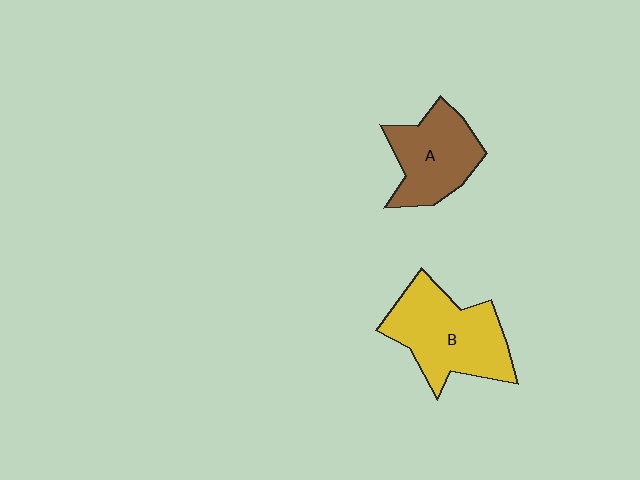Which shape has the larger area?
Shape B (yellow).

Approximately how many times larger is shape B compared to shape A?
Approximately 1.3 times.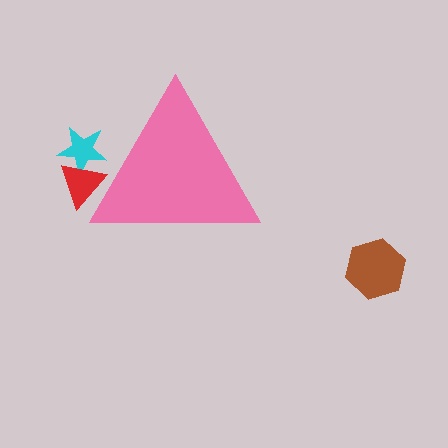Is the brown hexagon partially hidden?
No, the brown hexagon is fully visible.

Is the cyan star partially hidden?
Yes, the cyan star is partially hidden behind the pink triangle.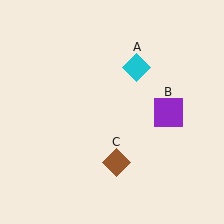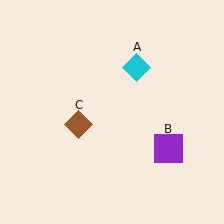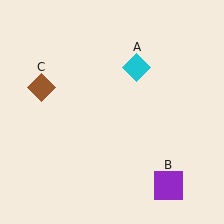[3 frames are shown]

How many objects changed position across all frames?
2 objects changed position: purple square (object B), brown diamond (object C).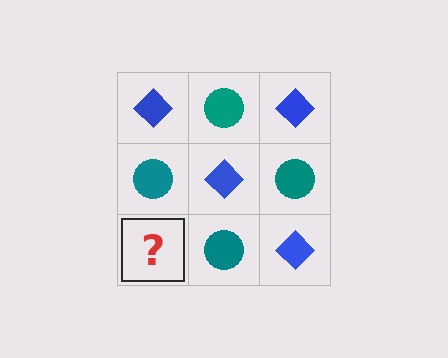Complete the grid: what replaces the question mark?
The question mark should be replaced with a blue diamond.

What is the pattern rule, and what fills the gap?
The rule is that it alternates blue diamond and teal circle in a checkerboard pattern. The gap should be filled with a blue diamond.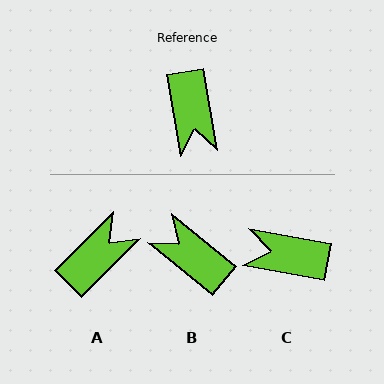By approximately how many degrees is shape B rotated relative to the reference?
Approximately 138 degrees clockwise.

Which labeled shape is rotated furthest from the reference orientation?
B, about 138 degrees away.